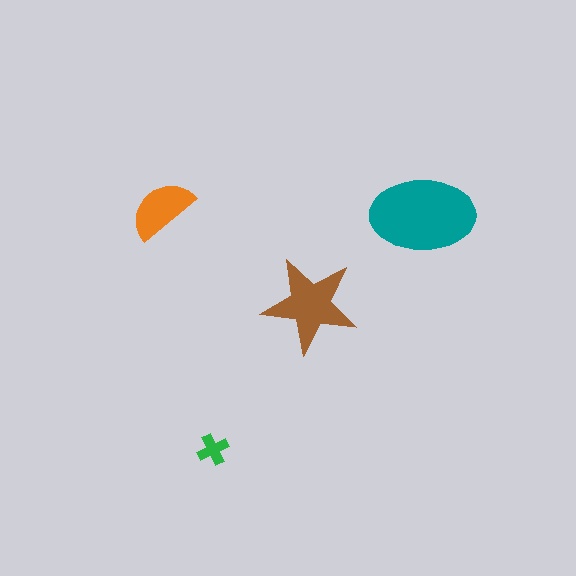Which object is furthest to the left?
The orange semicircle is leftmost.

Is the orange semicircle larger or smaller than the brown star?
Smaller.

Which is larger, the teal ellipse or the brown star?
The teal ellipse.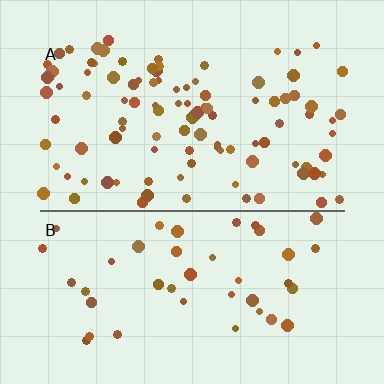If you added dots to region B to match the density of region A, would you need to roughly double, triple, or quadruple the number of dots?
Approximately double.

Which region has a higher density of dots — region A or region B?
A (the top).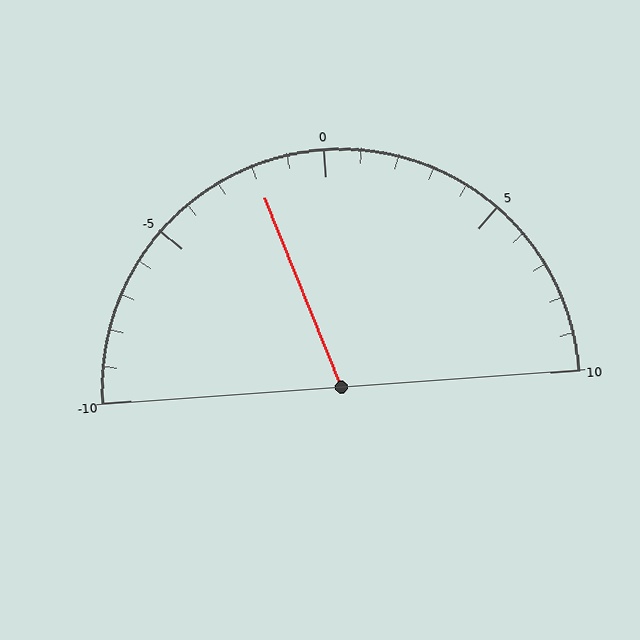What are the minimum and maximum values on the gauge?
The gauge ranges from -10 to 10.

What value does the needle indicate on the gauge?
The needle indicates approximately -2.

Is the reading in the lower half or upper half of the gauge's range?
The reading is in the lower half of the range (-10 to 10).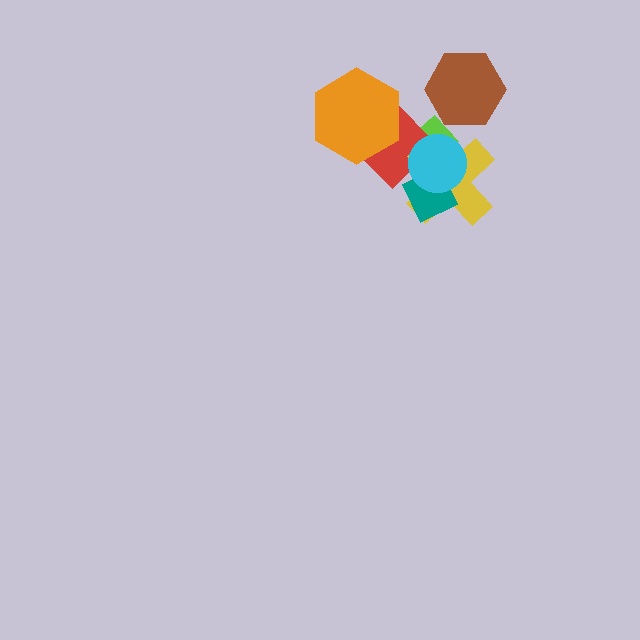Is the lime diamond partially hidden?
Yes, it is partially covered by another shape.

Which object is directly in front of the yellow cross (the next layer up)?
The teal diamond is directly in front of the yellow cross.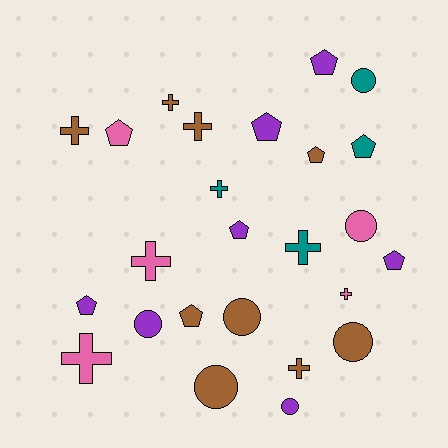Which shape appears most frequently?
Cross, with 9 objects.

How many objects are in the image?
There are 25 objects.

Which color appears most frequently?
Brown, with 9 objects.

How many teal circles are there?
There is 1 teal circle.